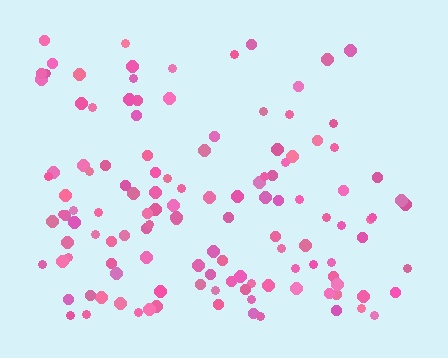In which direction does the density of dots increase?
From top to bottom, with the bottom side densest.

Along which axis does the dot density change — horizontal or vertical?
Vertical.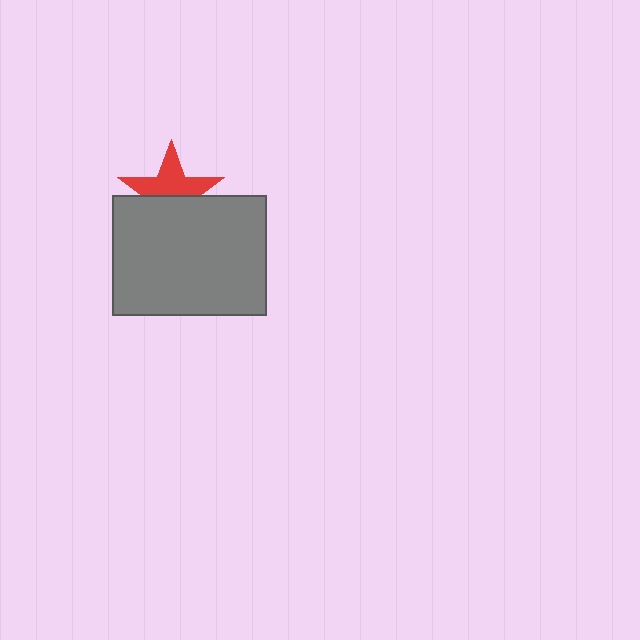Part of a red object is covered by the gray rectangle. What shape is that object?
It is a star.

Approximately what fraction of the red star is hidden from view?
Roughly 46% of the red star is hidden behind the gray rectangle.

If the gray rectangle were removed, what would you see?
You would see the complete red star.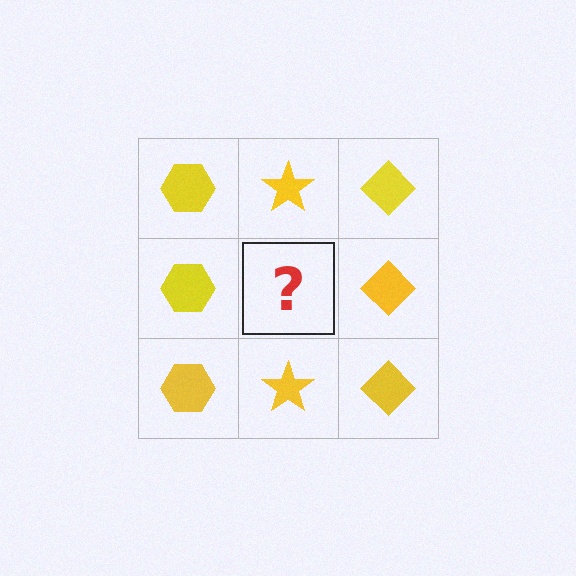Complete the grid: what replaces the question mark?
The question mark should be replaced with a yellow star.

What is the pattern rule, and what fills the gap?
The rule is that each column has a consistent shape. The gap should be filled with a yellow star.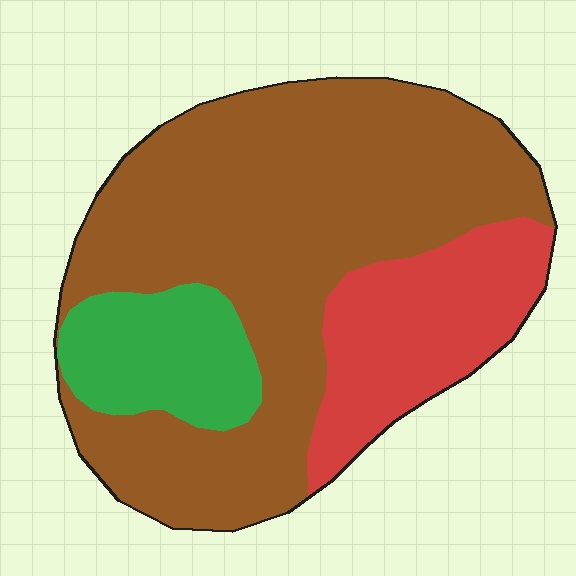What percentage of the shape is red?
Red takes up less than a quarter of the shape.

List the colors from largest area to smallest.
From largest to smallest: brown, red, green.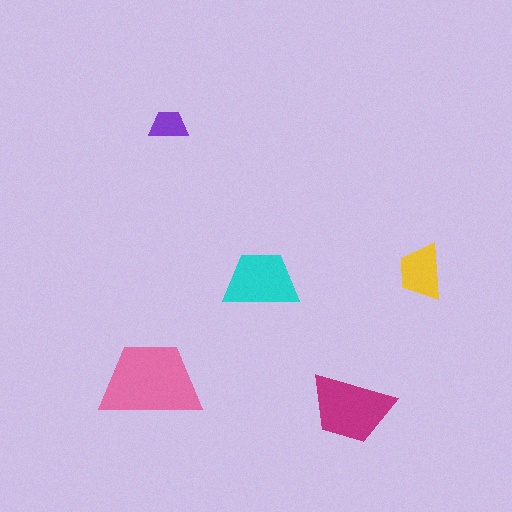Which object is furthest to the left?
The pink trapezoid is leftmost.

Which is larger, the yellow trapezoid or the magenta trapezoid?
The magenta one.